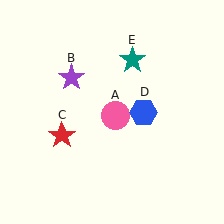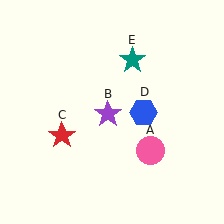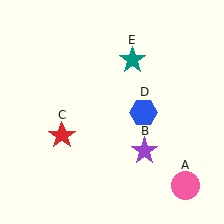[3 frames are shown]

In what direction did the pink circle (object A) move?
The pink circle (object A) moved down and to the right.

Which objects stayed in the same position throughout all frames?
Red star (object C) and blue hexagon (object D) and teal star (object E) remained stationary.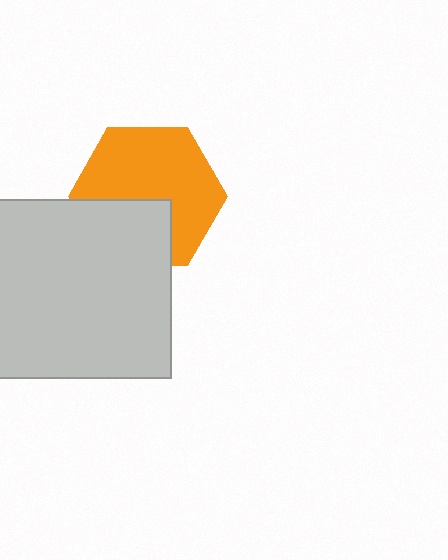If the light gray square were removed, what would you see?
You would see the complete orange hexagon.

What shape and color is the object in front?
The object in front is a light gray square.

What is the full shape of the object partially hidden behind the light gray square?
The partially hidden object is an orange hexagon.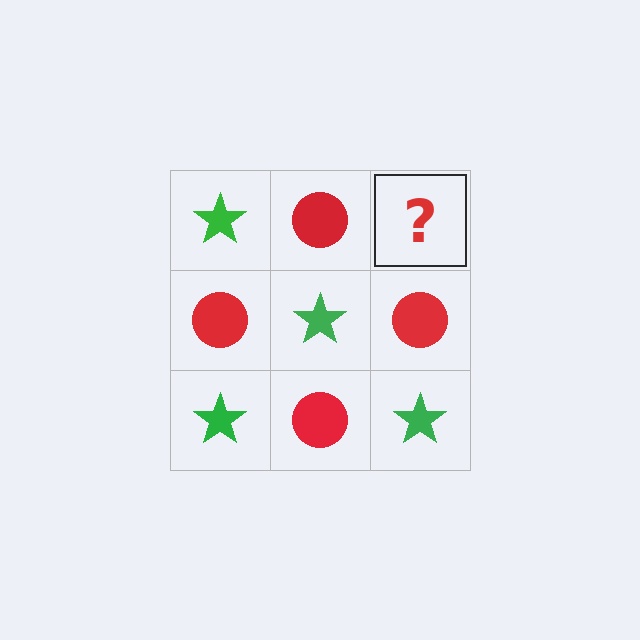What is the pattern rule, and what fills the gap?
The rule is that it alternates green star and red circle in a checkerboard pattern. The gap should be filled with a green star.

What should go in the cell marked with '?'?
The missing cell should contain a green star.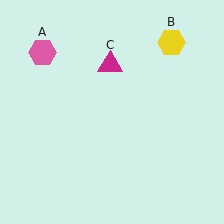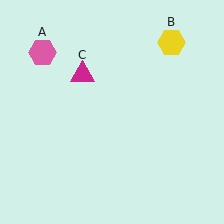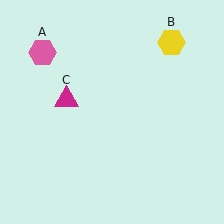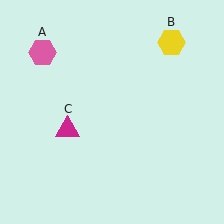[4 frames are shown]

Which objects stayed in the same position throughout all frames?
Pink hexagon (object A) and yellow hexagon (object B) remained stationary.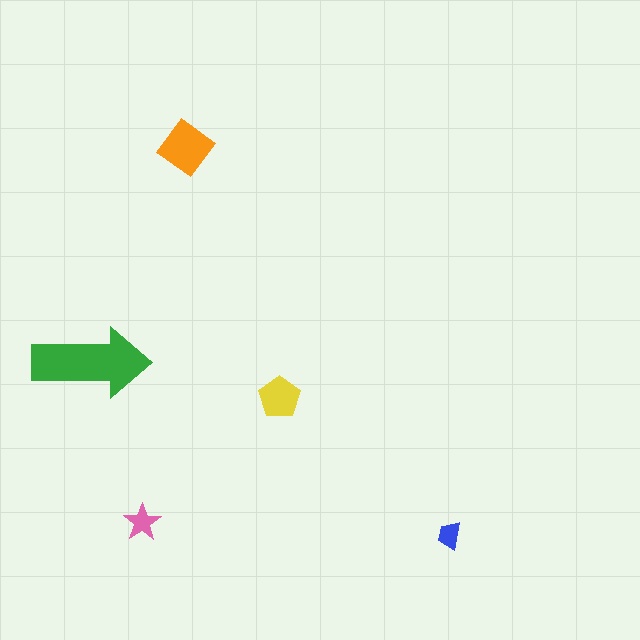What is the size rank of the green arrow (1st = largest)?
1st.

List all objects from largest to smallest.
The green arrow, the orange diamond, the yellow pentagon, the pink star, the blue trapezoid.